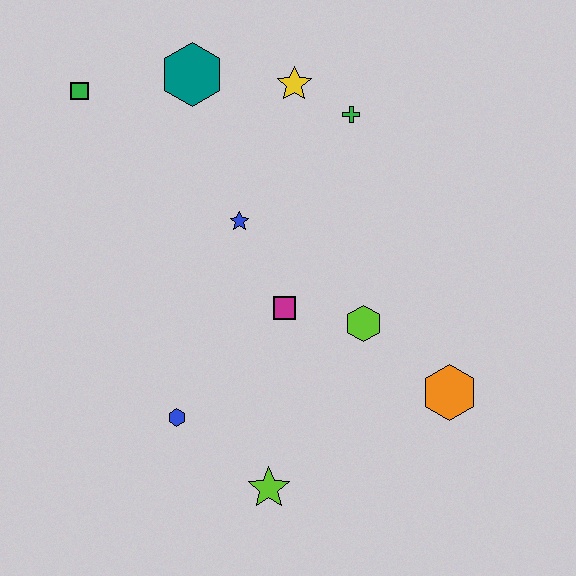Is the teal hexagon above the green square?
Yes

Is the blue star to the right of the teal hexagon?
Yes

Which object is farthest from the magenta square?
The green square is farthest from the magenta square.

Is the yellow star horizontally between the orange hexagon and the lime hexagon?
No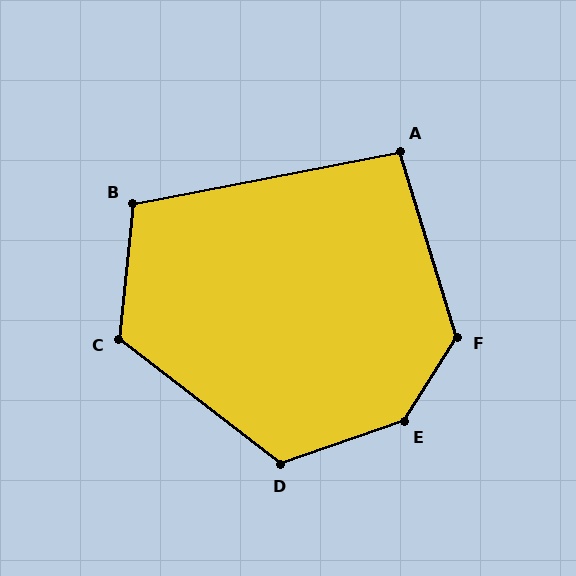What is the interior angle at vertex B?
Approximately 107 degrees (obtuse).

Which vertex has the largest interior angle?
E, at approximately 142 degrees.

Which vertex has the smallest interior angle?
A, at approximately 96 degrees.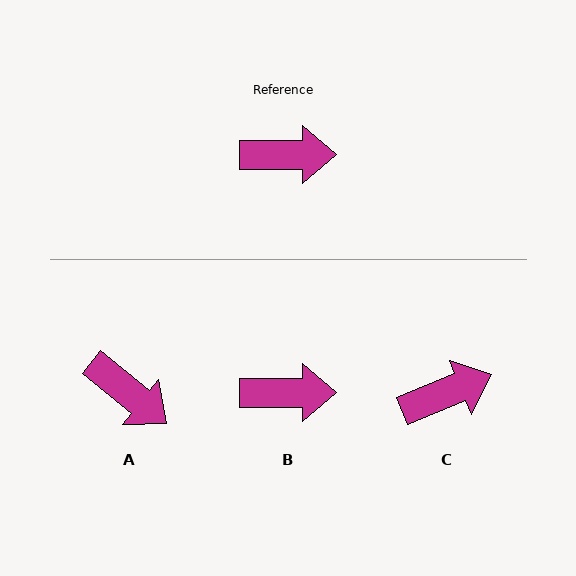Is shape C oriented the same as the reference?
No, it is off by about 22 degrees.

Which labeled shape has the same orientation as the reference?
B.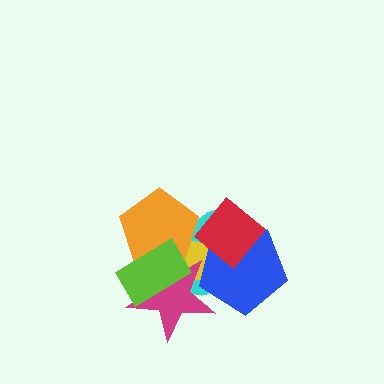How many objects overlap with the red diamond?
3 objects overlap with the red diamond.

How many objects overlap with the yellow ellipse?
6 objects overlap with the yellow ellipse.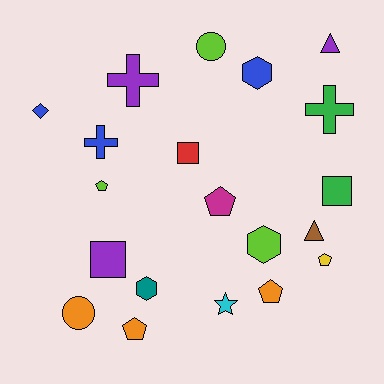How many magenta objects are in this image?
There is 1 magenta object.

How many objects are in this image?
There are 20 objects.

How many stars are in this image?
There is 1 star.